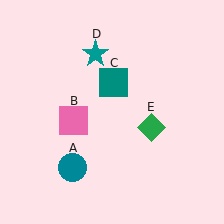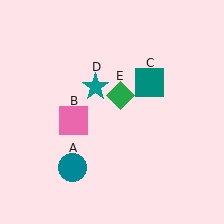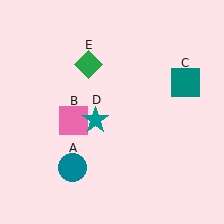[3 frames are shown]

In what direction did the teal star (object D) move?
The teal star (object D) moved down.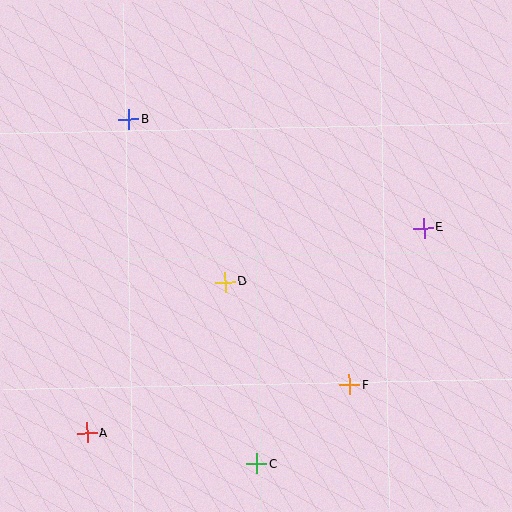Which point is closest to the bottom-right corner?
Point F is closest to the bottom-right corner.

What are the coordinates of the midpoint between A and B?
The midpoint between A and B is at (108, 276).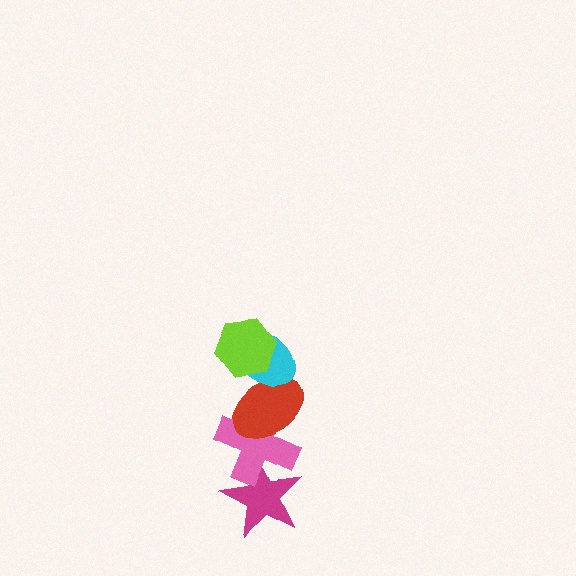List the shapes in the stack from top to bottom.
From top to bottom: the lime hexagon, the cyan ellipse, the red ellipse, the pink cross, the magenta star.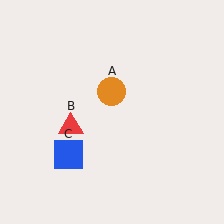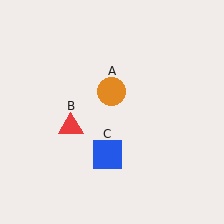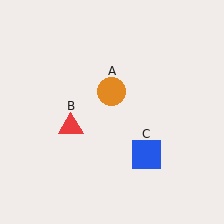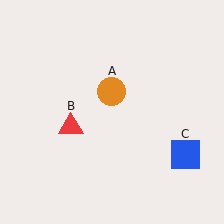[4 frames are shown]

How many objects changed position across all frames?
1 object changed position: blue square (object C).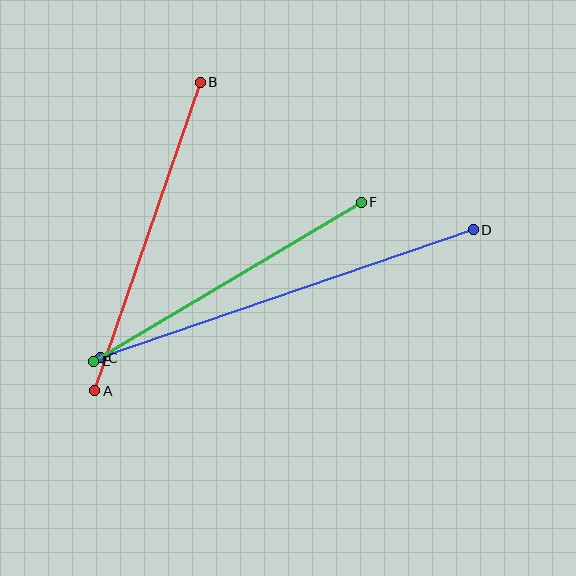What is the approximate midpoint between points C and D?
The midpoint is at approximately (287, 294) pixels.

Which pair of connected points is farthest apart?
Points C and D are farthest apart.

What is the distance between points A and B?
The distance is approximately 326 pixels.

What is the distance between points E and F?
The distance is approximately 311 pixels.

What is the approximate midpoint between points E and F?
The midpoint is at approximately (228, 282) pixels.